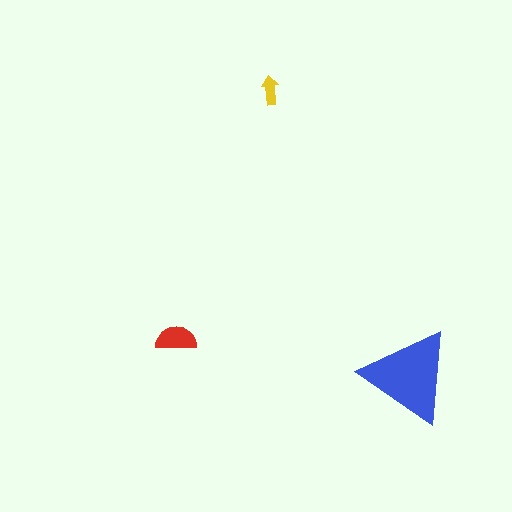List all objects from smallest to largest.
The yellow arrow, the red semicircle, the blue triangle.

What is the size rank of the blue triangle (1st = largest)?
1st.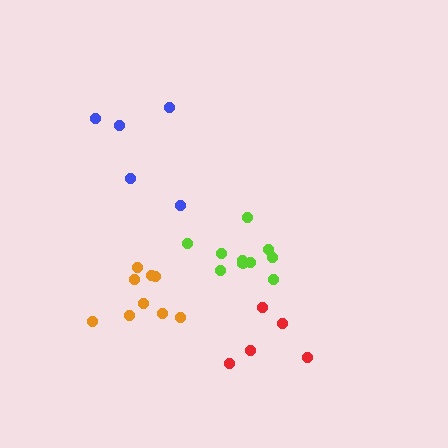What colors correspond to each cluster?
The clusters are colored: orange, blue, lime, red.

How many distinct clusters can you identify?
There are 4 distinct clusters.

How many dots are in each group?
Group 1: 9 dots, Group 2: 5 dots, Group 3: 10 dots, Group 4: 5 dots (29 total).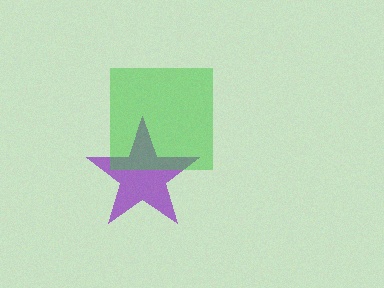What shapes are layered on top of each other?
The layered shapes are: a purple star, a green square.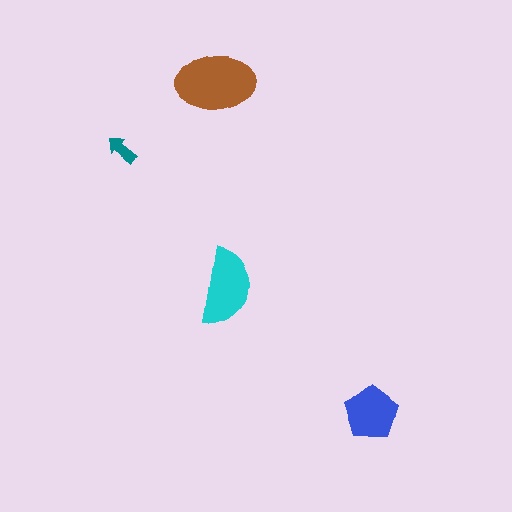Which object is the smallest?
The teal arrow.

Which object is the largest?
The brown ellipse.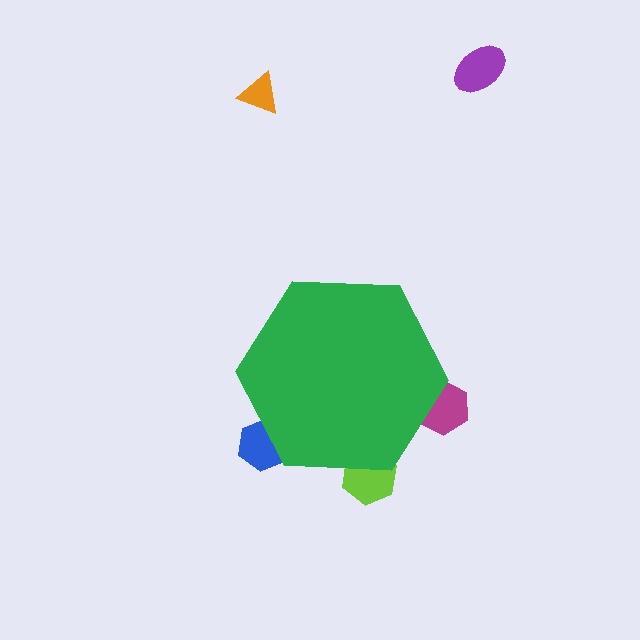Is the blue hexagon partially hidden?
Yes, the blue hexagon is partially hidden behind the green hexagon.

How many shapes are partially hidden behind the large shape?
3 shapes are partially hidden.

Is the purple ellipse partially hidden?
No, the purple ellipse is fully visible.